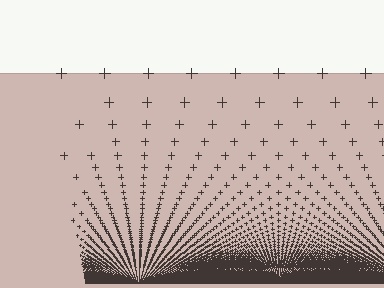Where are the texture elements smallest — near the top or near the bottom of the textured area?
Near the bottom.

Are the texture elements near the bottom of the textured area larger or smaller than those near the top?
Smaller. The gradient is inverted — elements near the bottom are smaller and denser.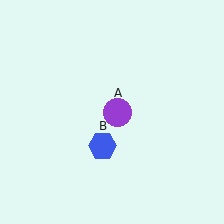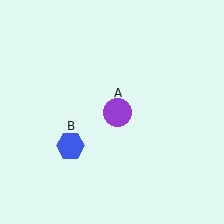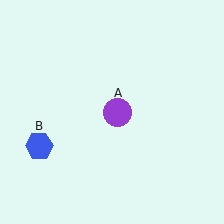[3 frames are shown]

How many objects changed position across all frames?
1 object changed position: blue hexagon (object B).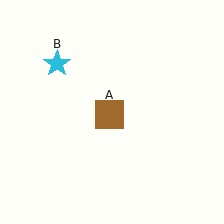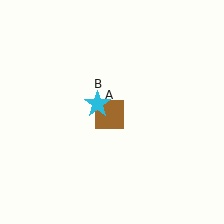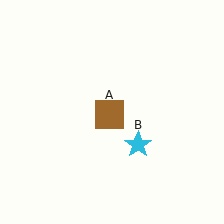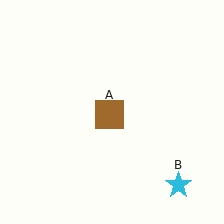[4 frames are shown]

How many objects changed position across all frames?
1 object changed position: cyan star (object B).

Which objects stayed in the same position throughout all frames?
Brown square (object A) remained stationary.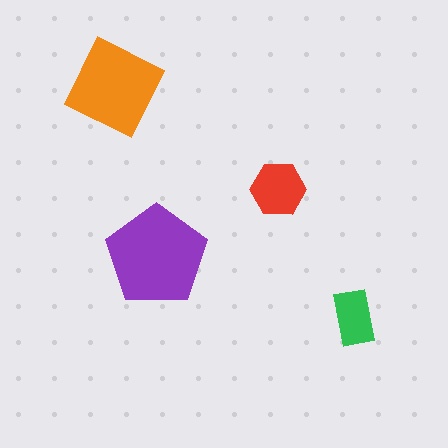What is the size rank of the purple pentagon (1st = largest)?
1st.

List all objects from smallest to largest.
The green rectangle, the red hexagon, the orange square, the purple pentagon.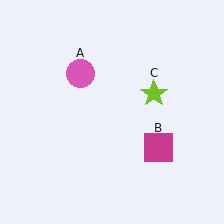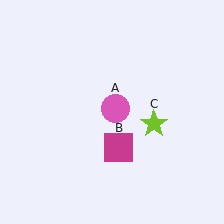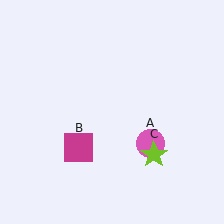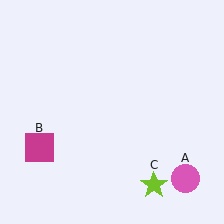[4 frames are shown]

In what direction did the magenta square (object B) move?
The magenta square (object B) moved left.